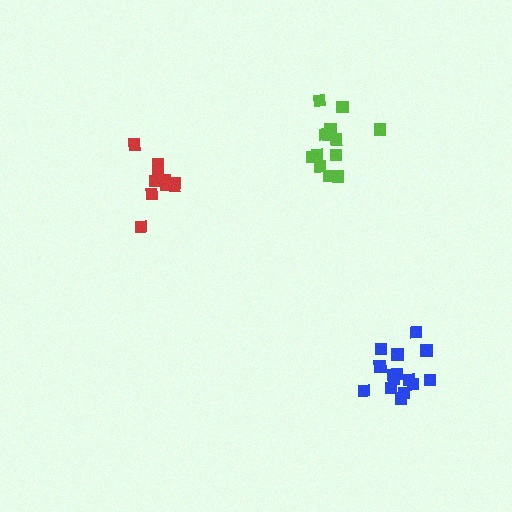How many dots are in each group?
Group 1: 10 dots, Group 2: 13 dots, Group 3: 15 dots (38 total).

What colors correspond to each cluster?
The clusters are colored: red, lime, blue.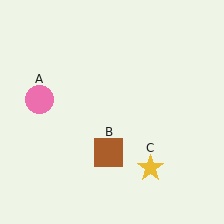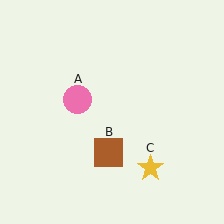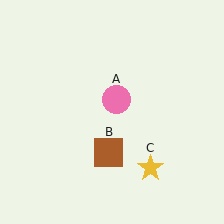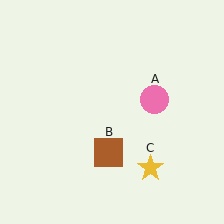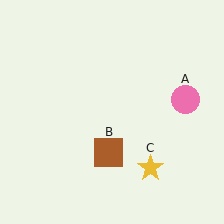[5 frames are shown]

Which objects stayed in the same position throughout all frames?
Brown square (object B) and yellow star (object C) remained stationary.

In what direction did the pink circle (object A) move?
The pink circle (object A) moved right.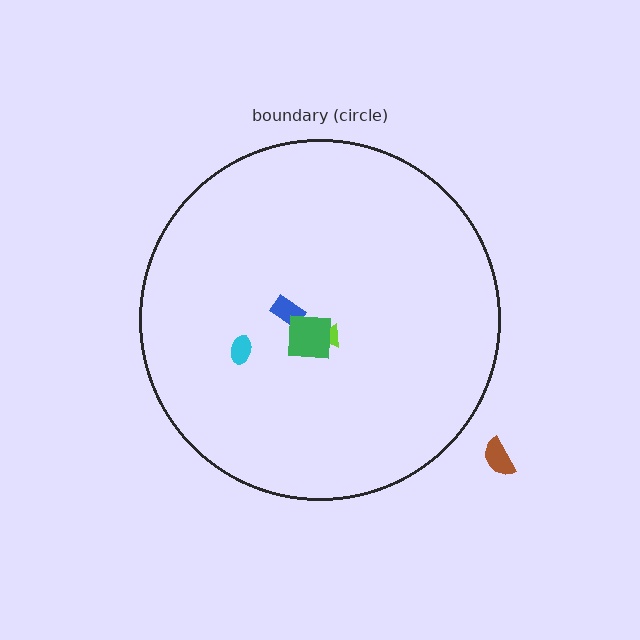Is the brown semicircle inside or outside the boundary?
Outside.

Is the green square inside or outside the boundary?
Inside.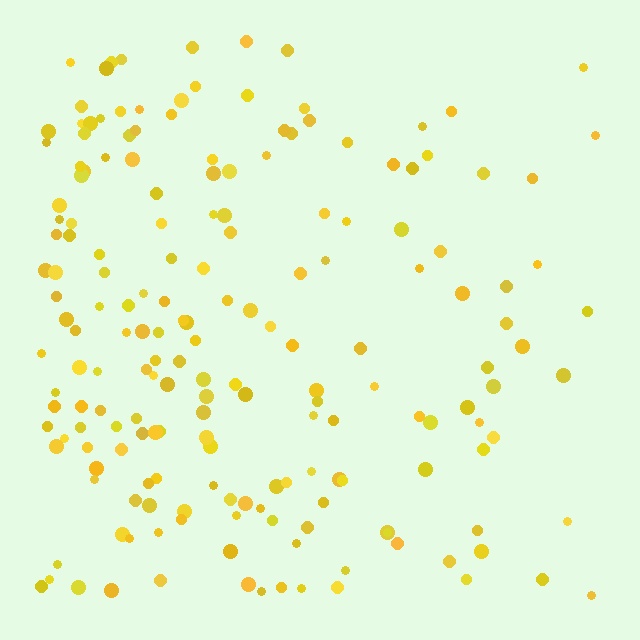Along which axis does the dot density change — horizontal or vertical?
Horizontal.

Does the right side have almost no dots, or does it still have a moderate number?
Still a moderate number, just noticeably fewer than the left.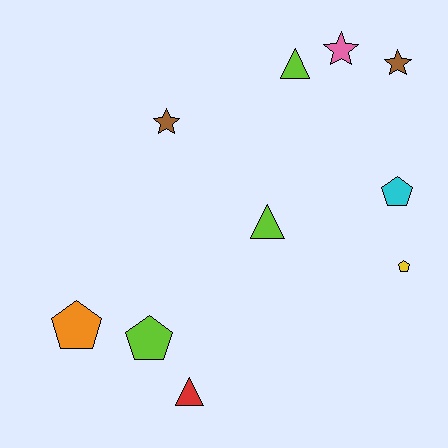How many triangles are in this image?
There are 3 triangles.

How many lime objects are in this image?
There are 3 lime objects.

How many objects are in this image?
There are 10 objects.